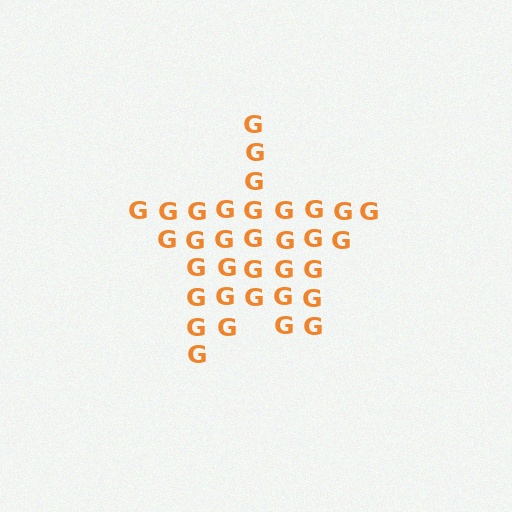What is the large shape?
The large shape is a star.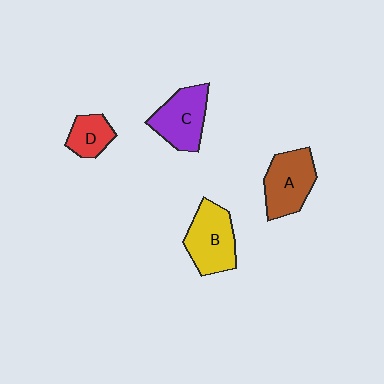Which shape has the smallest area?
Shape D (red).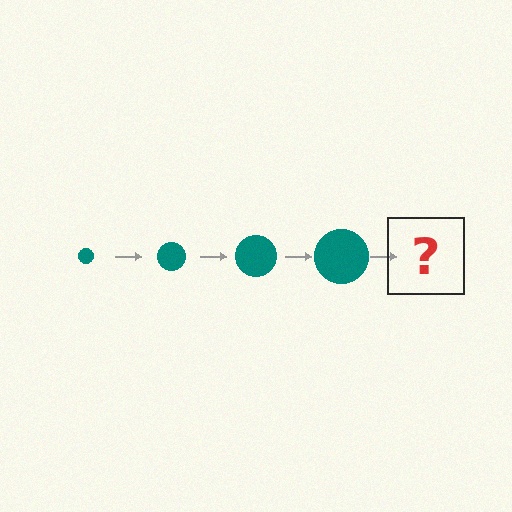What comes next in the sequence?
The next element should be a teal circle, larger than the previous one.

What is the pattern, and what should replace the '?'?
The pattern is that the circle gets progressively larger each step. The '?' should be a teal circle, larger than the previous one.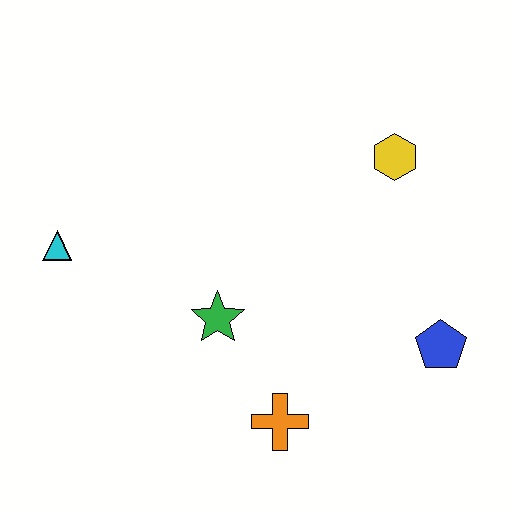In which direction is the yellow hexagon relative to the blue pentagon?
The yellow hexagon is above the blue pentagon.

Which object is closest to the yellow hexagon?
The blue pentagon is closest to the yellow hexagon.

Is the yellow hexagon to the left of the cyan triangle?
No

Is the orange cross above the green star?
No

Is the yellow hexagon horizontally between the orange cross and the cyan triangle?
No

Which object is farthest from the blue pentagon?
The cyan triangle is farthest from the blue pentagon.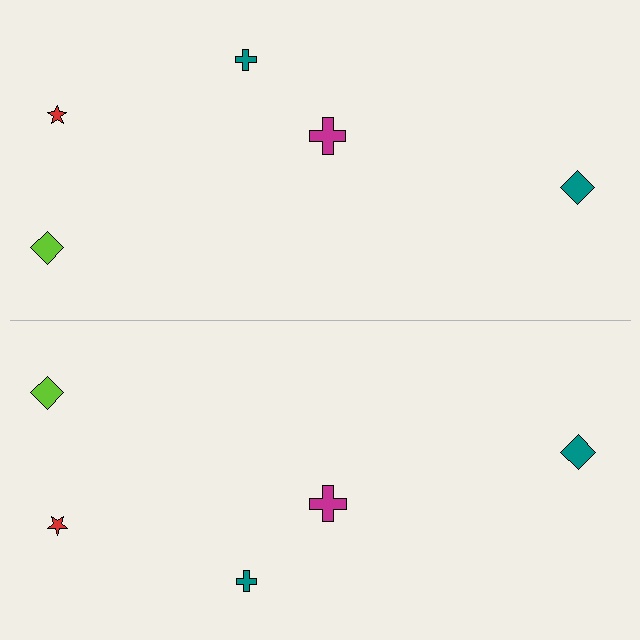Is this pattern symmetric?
Yes, this pattern has bilateral (reflection) symmetry.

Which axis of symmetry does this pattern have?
The pattern has a horizontal axis of symmetry running through the center of the image.